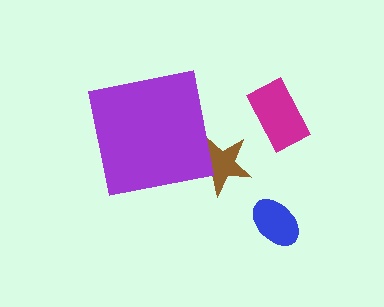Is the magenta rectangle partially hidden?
No, the magenta rectangle is fully visible.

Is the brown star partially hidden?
Yes, the brown star is partially hidden behind the purple square.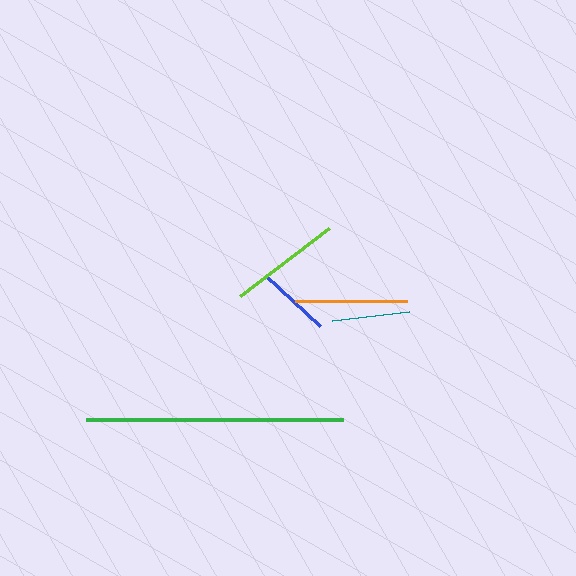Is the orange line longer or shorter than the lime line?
The lime line is longer than the orange line.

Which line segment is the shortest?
The blue line is the shortest at approximately 76 pixels.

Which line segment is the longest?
The green line is the longest at approximately 258 pixels.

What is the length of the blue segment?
The blue segment is approximately 76 pixels long.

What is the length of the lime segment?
The lime segment is approximately 112 pixels long.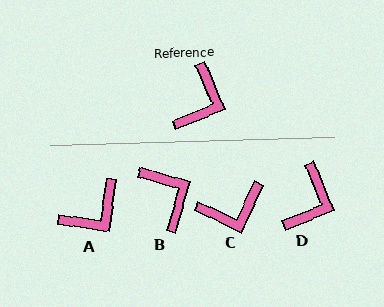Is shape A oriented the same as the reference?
No, it is off by about 31 degrees.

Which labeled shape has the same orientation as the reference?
D.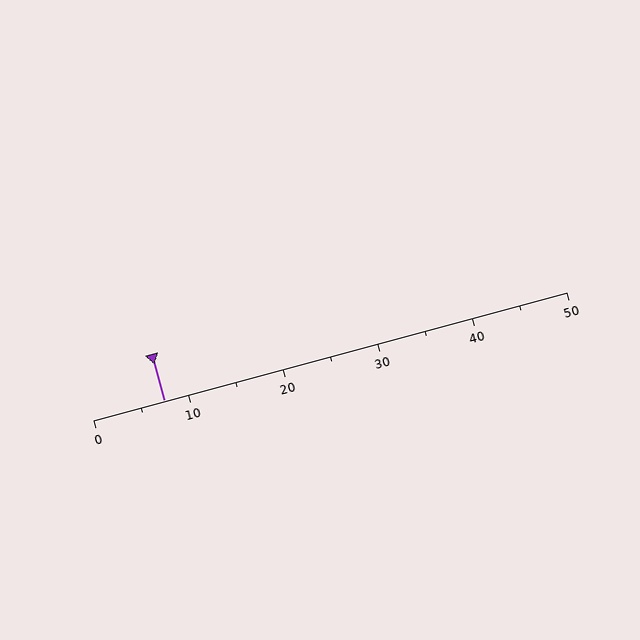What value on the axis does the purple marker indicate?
The marker indicates approximately 7.5.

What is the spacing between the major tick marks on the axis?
The major ticks are spaced 10 apart.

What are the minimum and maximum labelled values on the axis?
The axis runs from 0 to 50.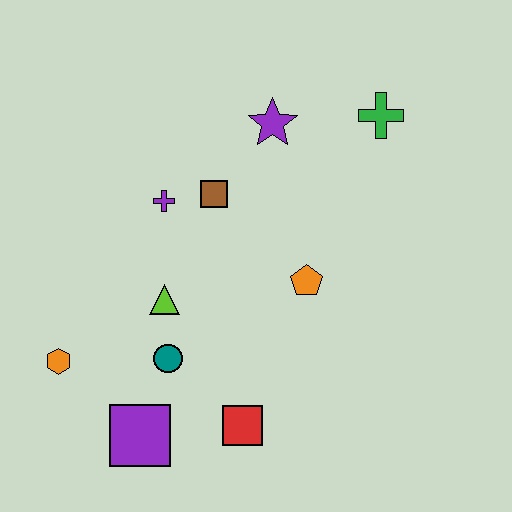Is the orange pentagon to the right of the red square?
Yes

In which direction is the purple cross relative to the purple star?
The purple cross is to the left of the purple star.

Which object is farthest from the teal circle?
The green cross is farthest from the teal circle.